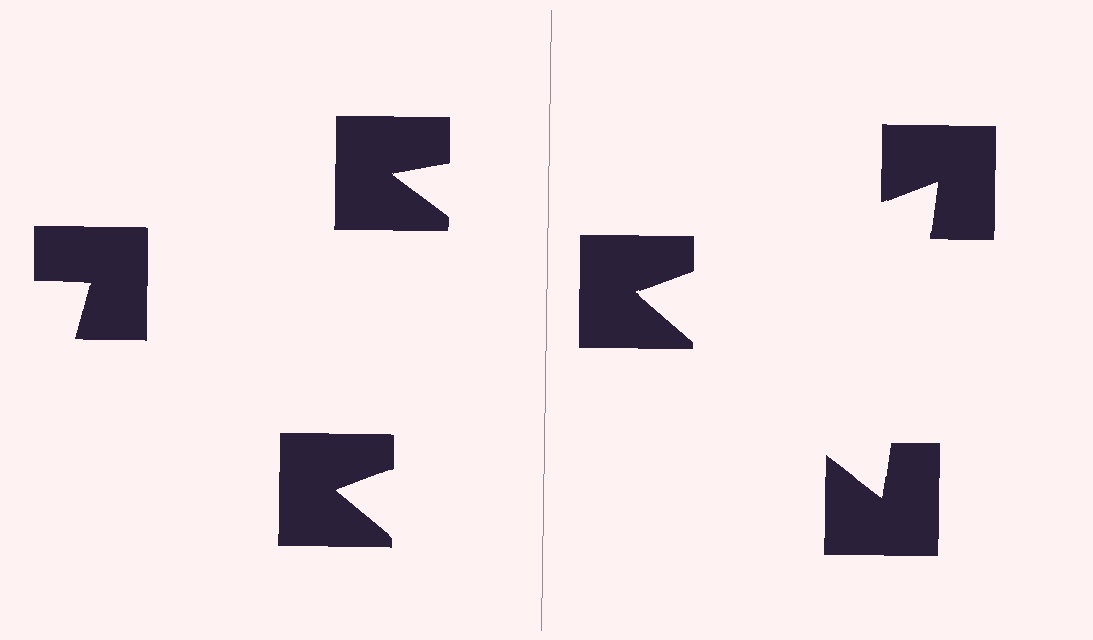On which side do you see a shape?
An illusory triangle appears on the right side. On the left side the wedge cuts are rotated, so no coherent shape forms.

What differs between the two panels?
The notched squares are positioned identically on both sides; only the wedge orientations differ. On the right they align to a triangle; on the left they are misaligned.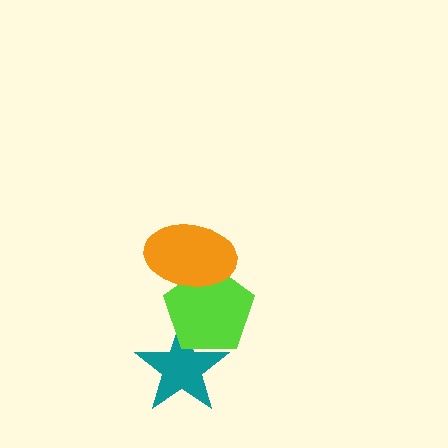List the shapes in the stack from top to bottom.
From top to bottom: the orange ellipse, the lime pentagon, the teal star.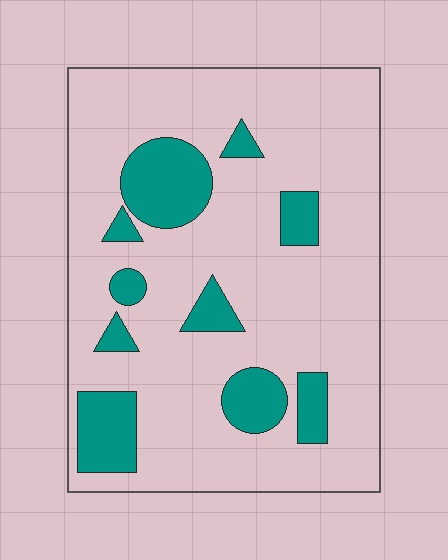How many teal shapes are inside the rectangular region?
10.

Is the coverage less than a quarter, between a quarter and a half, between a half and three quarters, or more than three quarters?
Less than a quarter.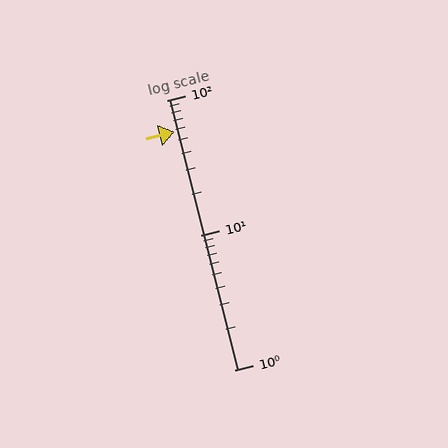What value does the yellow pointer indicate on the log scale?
The pointer indicates approximately 58.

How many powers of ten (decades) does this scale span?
The scale spans 2 decades, from 1 to 100.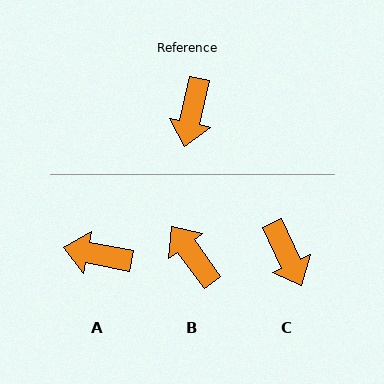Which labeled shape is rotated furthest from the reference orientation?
B, about 131 degrees away.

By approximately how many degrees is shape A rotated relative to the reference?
Approximately 89 degrees clockwise.